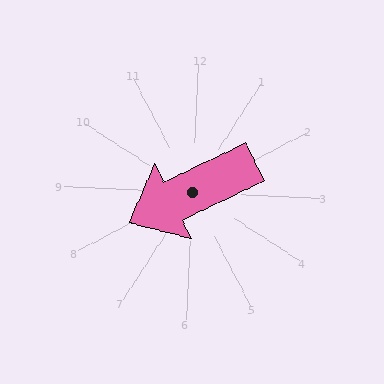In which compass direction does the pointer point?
Southwest.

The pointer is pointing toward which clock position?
Roughly 8 o'clock.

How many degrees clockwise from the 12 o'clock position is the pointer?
Approximately 242 degrees.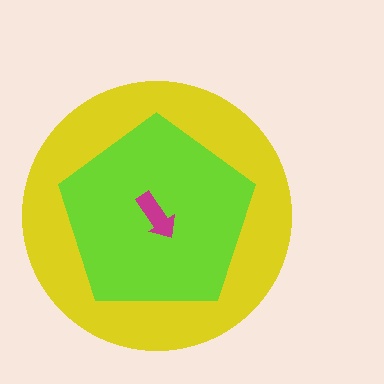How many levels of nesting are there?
3.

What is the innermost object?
The magenta arrow.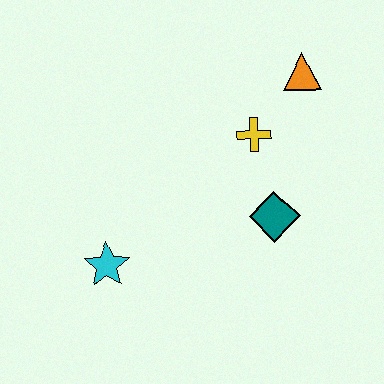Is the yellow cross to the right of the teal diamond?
No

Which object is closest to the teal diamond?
The yellow cross is closest to the teal diamond.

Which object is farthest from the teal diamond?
The cyan star is farthest from the teal diamond.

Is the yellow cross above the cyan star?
Yes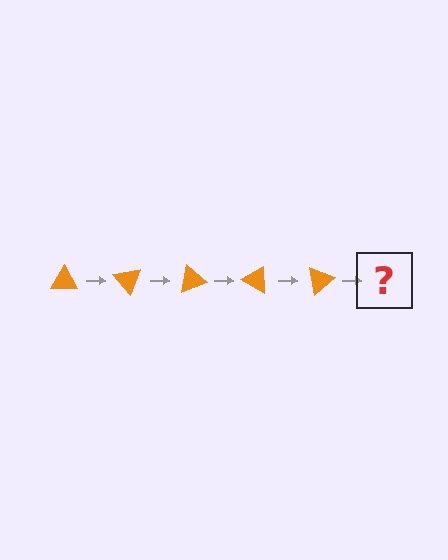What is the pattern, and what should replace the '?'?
The pattern is that the triangle rotates 50 degrees each step. The '?' should be an orange triangle rotated 250 degrees.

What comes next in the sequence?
The next element should be an orange triangle rotated 250 degrees.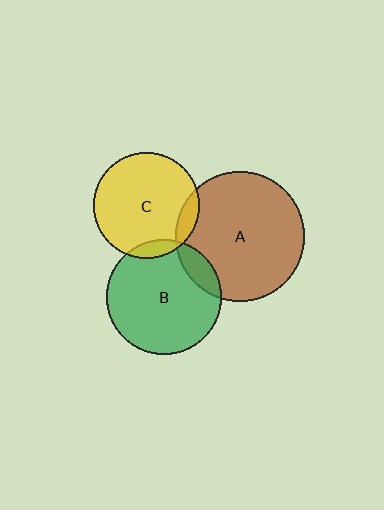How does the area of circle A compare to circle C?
Approximately 1.5 times.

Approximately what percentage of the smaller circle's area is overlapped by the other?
Approximately 10%.